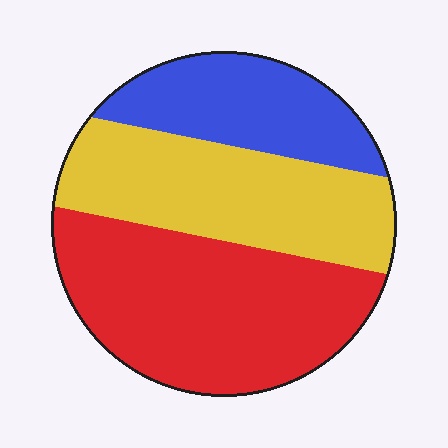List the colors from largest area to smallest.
From largest to smallest: red, yellow, blue.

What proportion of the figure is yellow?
Yellow covers roughly 35% of the figure.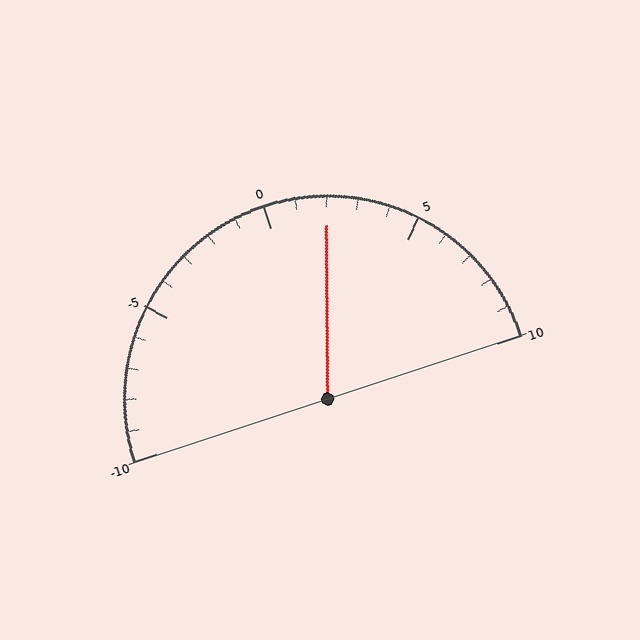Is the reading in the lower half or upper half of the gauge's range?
The reading is in the upper half of the range (-10 to 10).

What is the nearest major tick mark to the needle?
The nearest major tick mark is 0.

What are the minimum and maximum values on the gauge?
The gauge ranges from -10 to 10.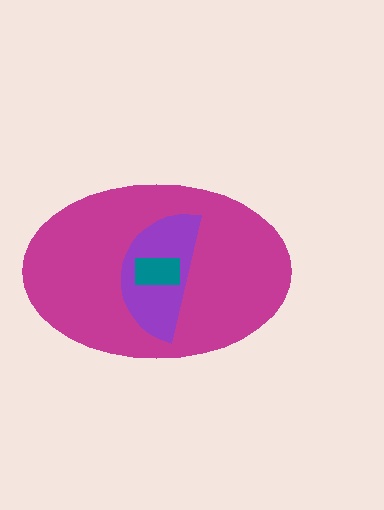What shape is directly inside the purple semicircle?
The teal rectangle.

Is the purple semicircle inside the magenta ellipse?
Yes.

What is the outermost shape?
The magenta ellipse.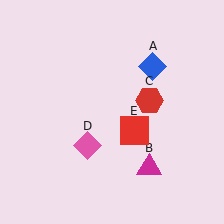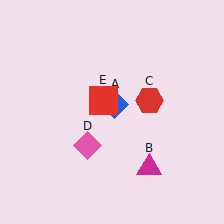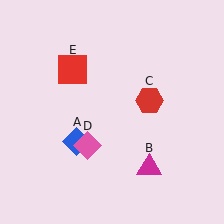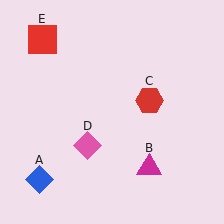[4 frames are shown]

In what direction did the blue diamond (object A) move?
The blue diamond (object A) moved down and to the left.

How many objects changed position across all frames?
2 objects changed position: blue diamond (object A), red square (object E).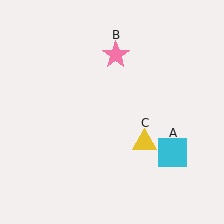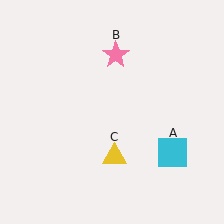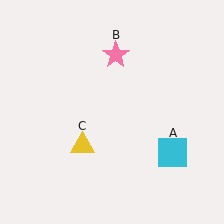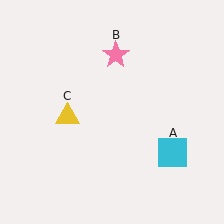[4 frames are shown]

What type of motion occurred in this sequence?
The yellow triangle (object C) rotated clockwise around the center of the scene.